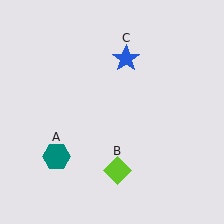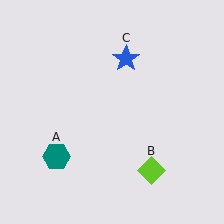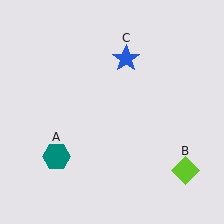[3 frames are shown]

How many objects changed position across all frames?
1 object changed position: lime diamond (object B).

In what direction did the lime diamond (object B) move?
The lime diamond (object B) moved right.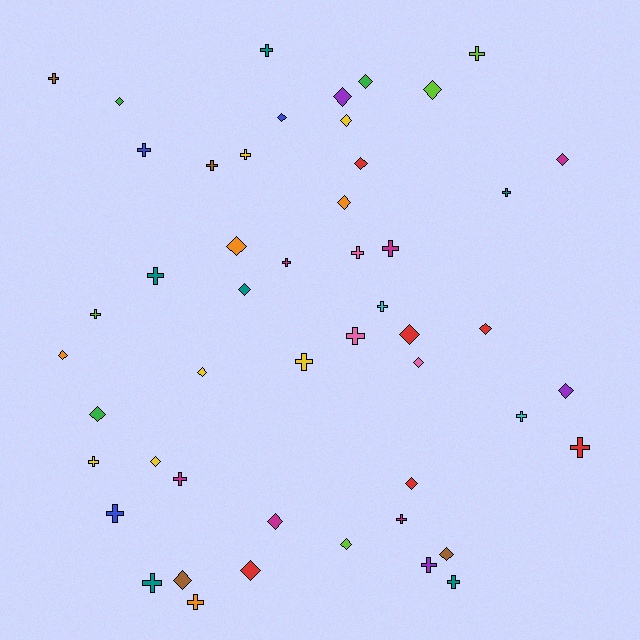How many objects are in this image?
There are 50 objects.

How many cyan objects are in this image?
There are 2 cyan objects.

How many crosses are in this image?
There are 25 crosses.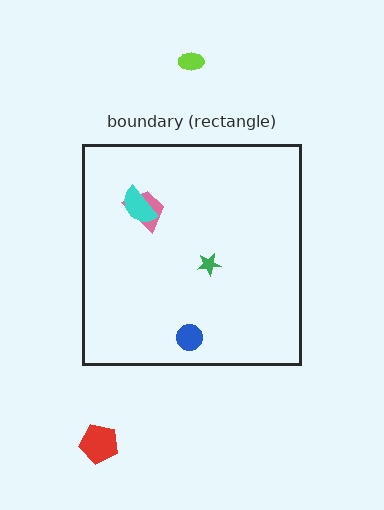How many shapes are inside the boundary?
4 inside, 2 outside.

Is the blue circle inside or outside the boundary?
Inside.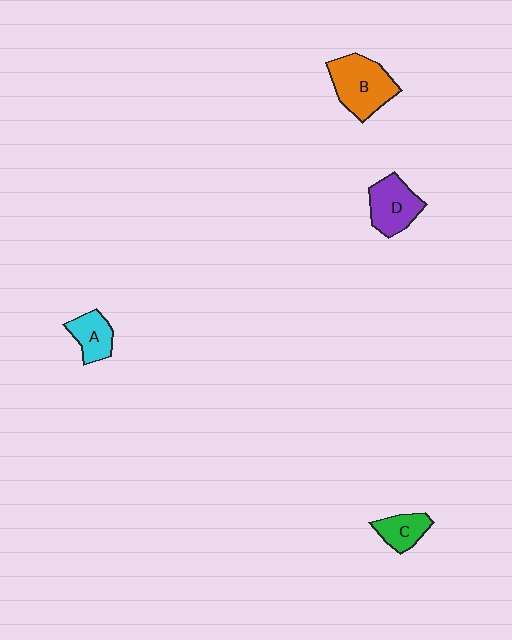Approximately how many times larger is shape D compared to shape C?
Approximately 1.5 times.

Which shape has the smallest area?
Shape C (green).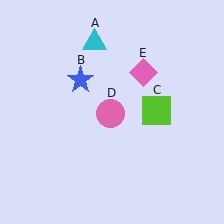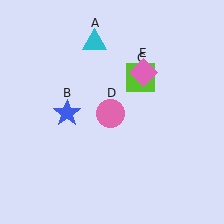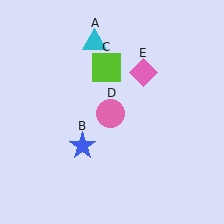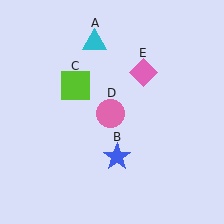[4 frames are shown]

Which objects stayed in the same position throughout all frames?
Cyan triangle (object A) and pink circle (object D) and pink diamond (object E) remained stationary.